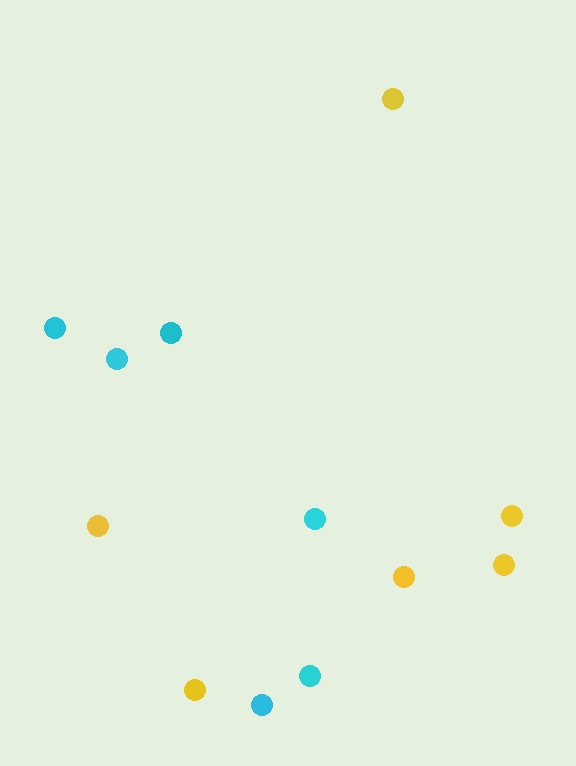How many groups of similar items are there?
There are 2 groups: one group of cyan circles (6) and one group of yellow circles (6).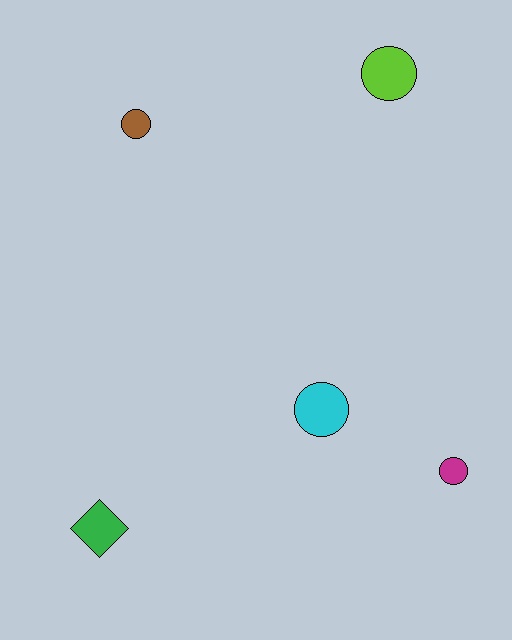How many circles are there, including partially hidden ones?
There are 4 circles.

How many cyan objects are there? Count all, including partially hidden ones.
There is 1 cyan object.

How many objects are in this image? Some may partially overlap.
There are 5 objects.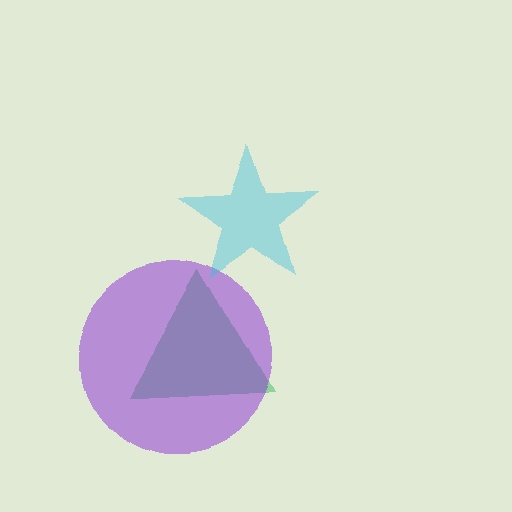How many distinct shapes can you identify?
There are 3 distinct shapes: a green triangle, a purple circle, a cyan star.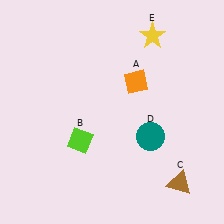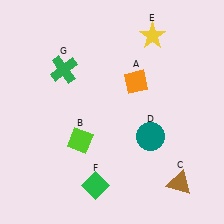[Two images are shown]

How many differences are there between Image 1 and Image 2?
There are 2 differences between the two images.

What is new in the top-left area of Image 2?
A green cross (G) was added in the top-left area of Image 2.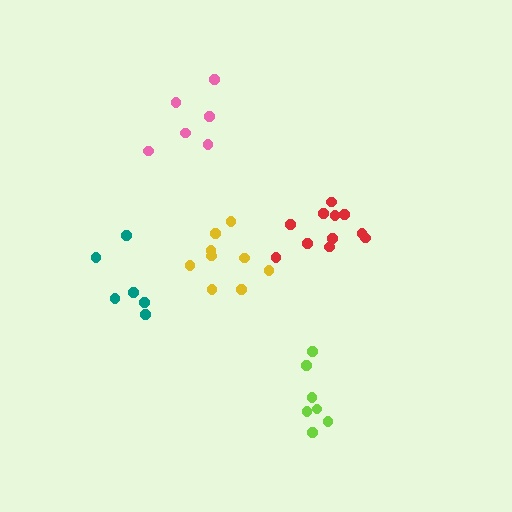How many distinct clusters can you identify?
There are 5 distinct clusters.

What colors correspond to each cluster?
The clusters are colored: lime, red, pink, teal, yellow.